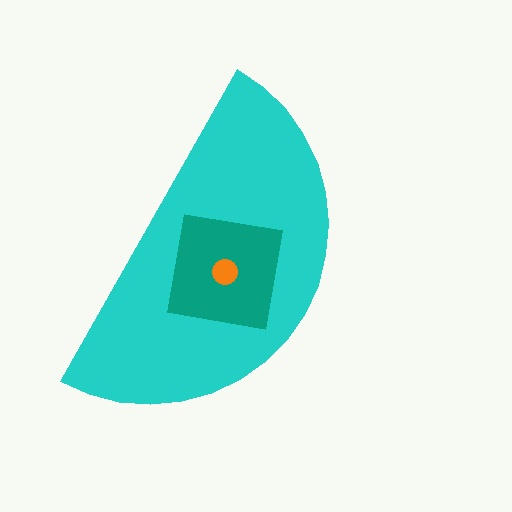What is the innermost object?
The orange circle.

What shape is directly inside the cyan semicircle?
The teal square.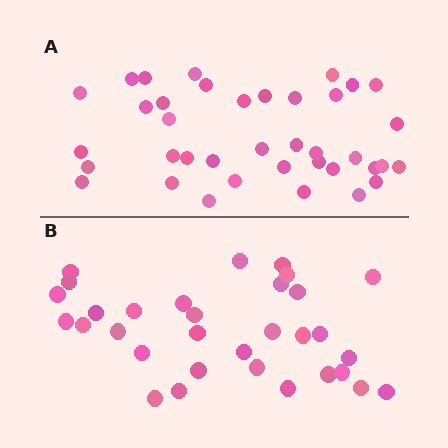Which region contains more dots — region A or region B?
Region A (the top region) has more dots.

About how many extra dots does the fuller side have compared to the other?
Region A has about 6 more dots than region B.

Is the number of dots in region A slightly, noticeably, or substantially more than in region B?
Region A has only slightly more — the two regions are fairly close. The ratio is roughly 1.2 to 1.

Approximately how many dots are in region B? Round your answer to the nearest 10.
About 30 dots. (The exact count is 32, which rounds to 30.)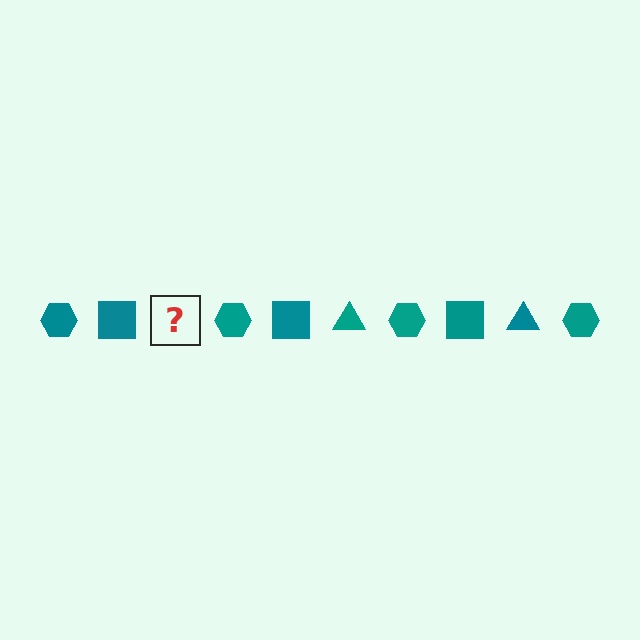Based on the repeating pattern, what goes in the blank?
The blank should be a teal triangle.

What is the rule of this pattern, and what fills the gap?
The rule is that the pattern cycles through hexagon, square, triangle shapes in teal. The gap should be filled with a teal triangle.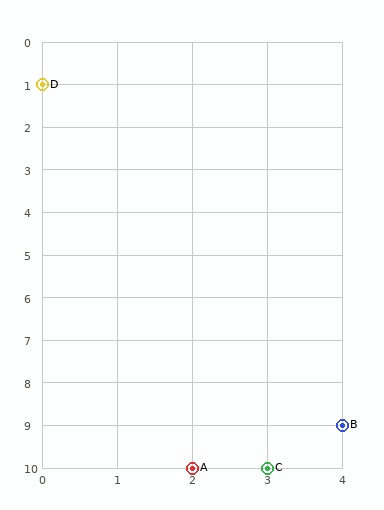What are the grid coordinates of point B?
Point B is at grid coordinates (4, 9).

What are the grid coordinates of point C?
Point C is at grid coordinates (3, 10).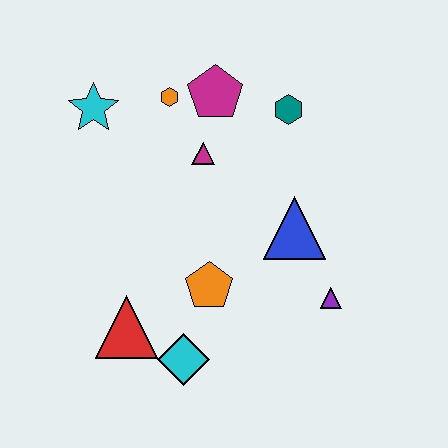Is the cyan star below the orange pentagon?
No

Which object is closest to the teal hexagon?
The magenta pentagon is closest to the teal hexagon.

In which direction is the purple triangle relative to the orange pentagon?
The purple triangle is to the right of the orange pentagon.